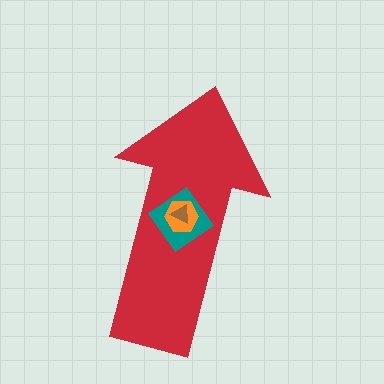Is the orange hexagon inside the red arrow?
Yes.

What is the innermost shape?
The brown triangle.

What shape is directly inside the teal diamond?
The orange hexagon.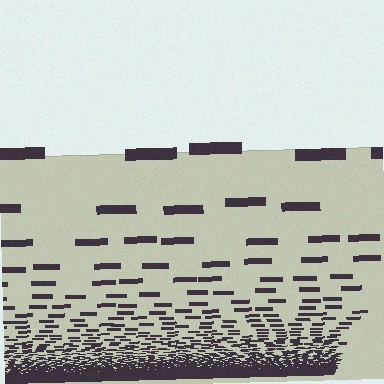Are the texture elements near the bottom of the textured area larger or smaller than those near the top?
Smaller. The gradient is inverted — elements near the bottom are smaller and denser.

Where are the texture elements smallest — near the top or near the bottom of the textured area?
Near the bottom.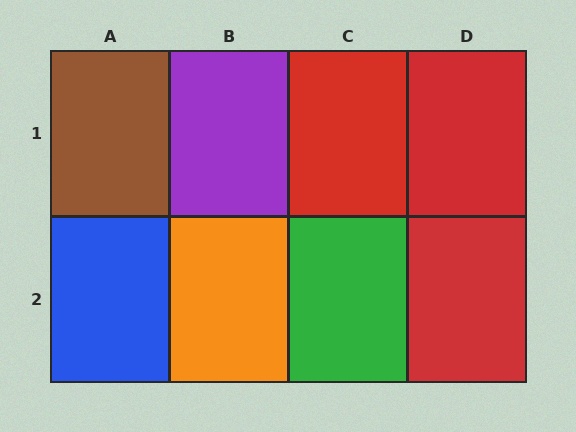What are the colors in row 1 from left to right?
Brown, purple, red, red.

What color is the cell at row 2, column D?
Red.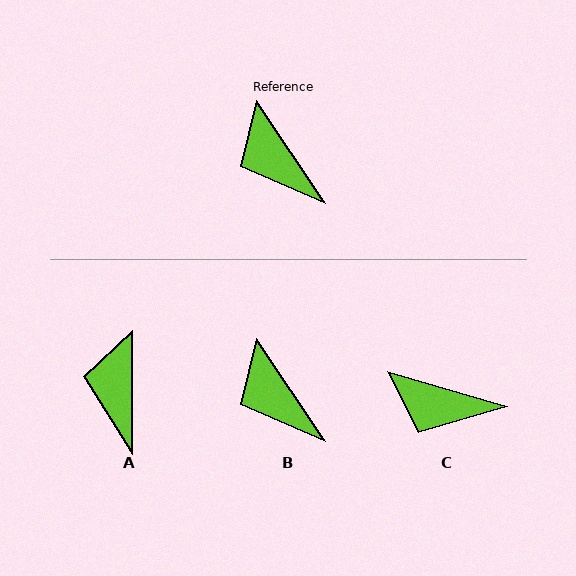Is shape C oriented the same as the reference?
No, it is off by about 40 degrees.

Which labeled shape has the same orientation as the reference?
B.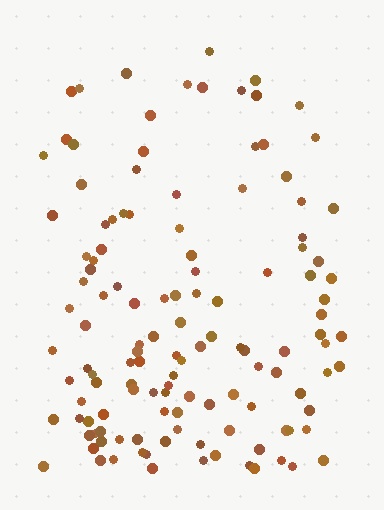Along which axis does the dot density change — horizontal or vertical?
Vertical.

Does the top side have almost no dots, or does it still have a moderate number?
Still a moderate number, just noticeably fewer than the bottom.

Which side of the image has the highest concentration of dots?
The bottom.